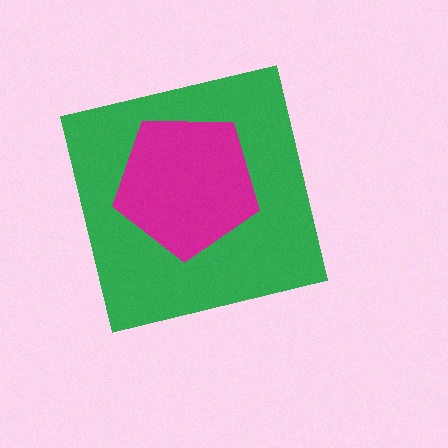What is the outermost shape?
The green square.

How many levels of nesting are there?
2.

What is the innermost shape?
The magenta pentagon.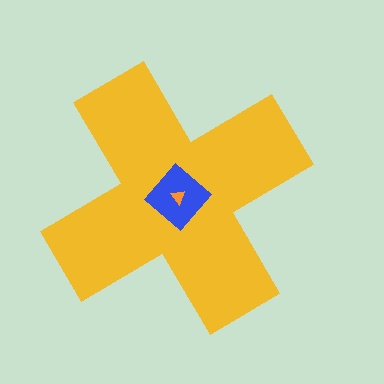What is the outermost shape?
The yellow cross.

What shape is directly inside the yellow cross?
The blue diamond.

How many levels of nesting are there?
3.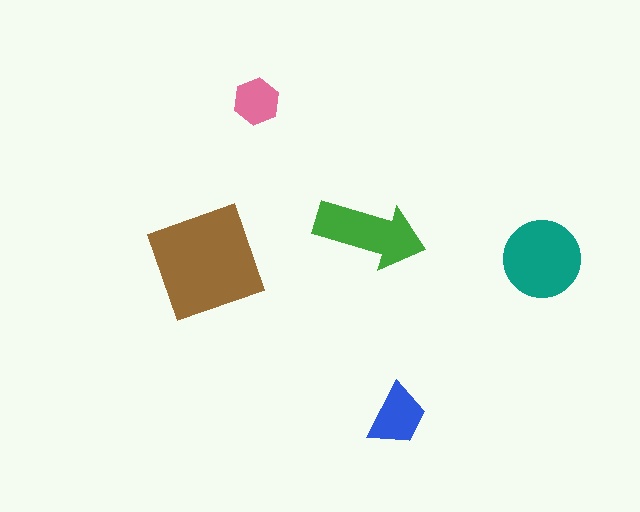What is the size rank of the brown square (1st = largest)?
1st.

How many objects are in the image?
There are 5 objects in the image.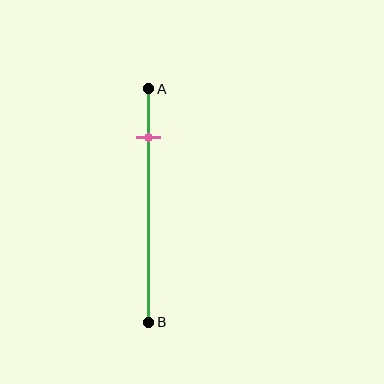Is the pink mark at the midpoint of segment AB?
No, the mark is at about 20% from A, not at the 50% midpoint.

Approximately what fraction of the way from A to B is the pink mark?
The pink mark is approximately 20% of the way from A to B.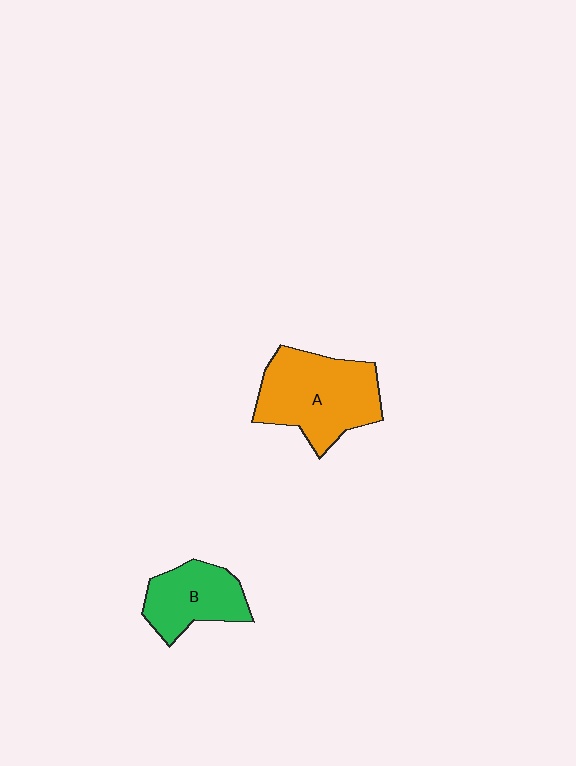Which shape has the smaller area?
Shape B (green).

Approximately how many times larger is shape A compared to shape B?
Approximately 1.6 times.